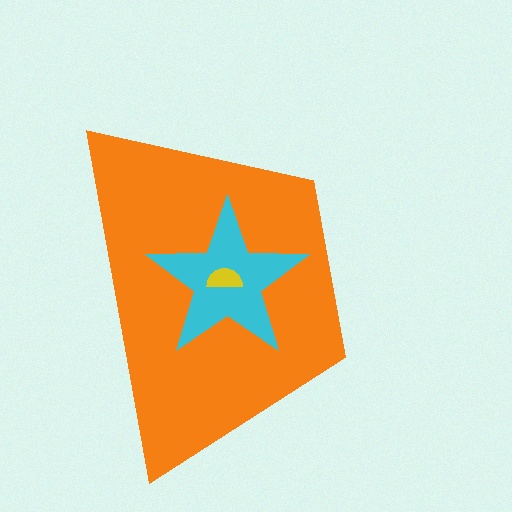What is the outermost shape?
The orange trapezoid.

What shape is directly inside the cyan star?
The yellow semicircle.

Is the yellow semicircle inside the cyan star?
Yes.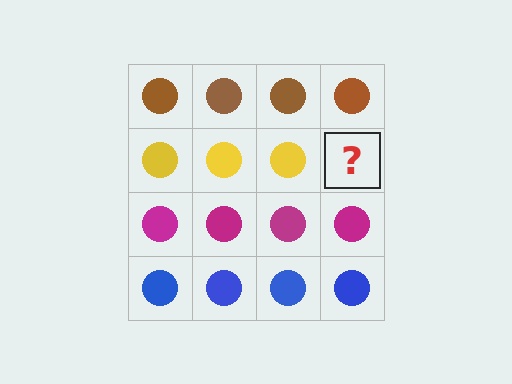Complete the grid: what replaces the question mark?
The question mark should be replaced with a yellow circle.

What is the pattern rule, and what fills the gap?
The rule is that each row has a consistent color. The gap should be filled with a yellow circle.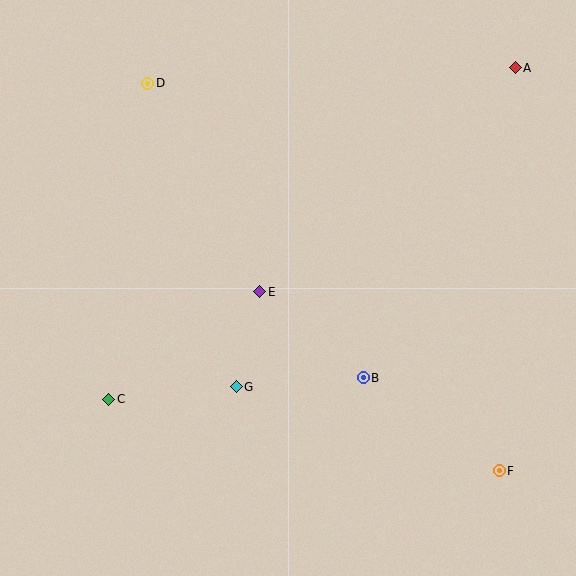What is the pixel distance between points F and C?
The distance between F and C is 397 pixels.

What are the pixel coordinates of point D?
Point D is at (148, 83).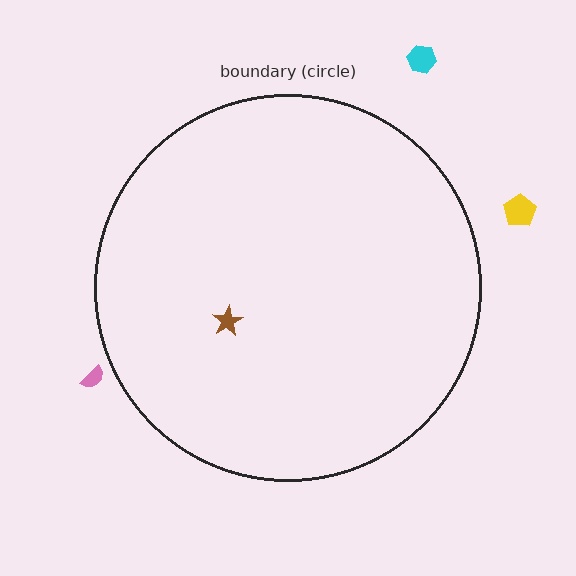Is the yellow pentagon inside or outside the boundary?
Outside.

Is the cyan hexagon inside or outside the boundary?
Outside.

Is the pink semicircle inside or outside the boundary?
Outside.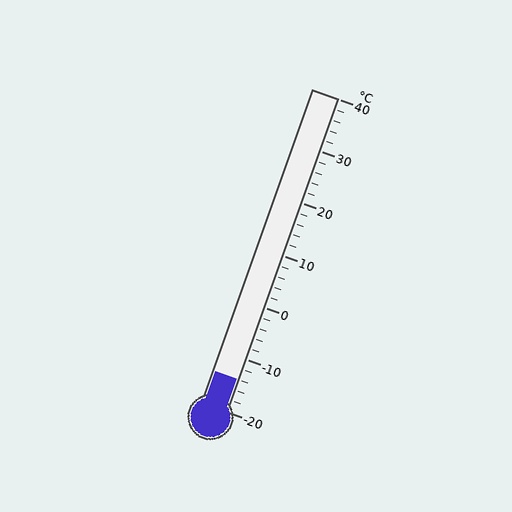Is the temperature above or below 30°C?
The temperature is below 30°C.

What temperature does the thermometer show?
The thermometer shows approximately -14°C.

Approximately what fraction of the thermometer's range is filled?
The thermometer is filled to approximately 10% of its range.